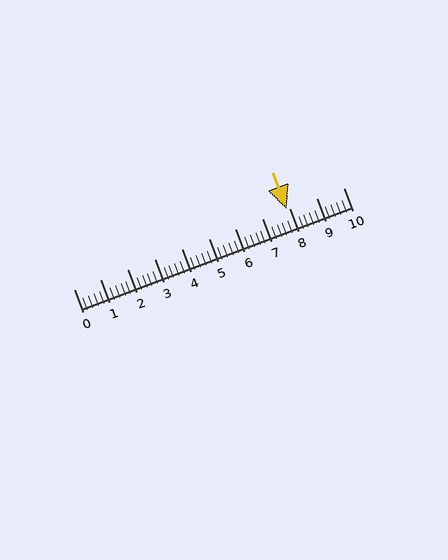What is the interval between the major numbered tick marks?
The major tick marks are spaced 1 units apart.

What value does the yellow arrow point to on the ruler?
The yellow arrow points to approximately 7.9.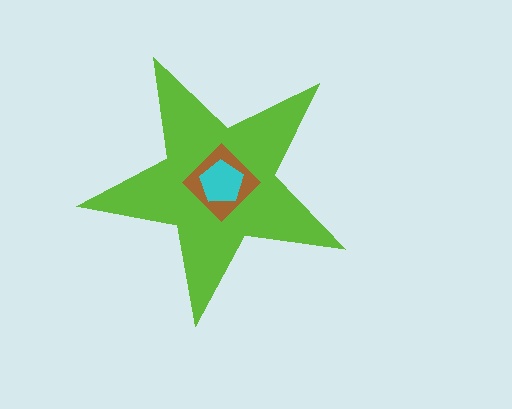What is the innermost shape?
The cyan pentagon.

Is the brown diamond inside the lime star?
Yes.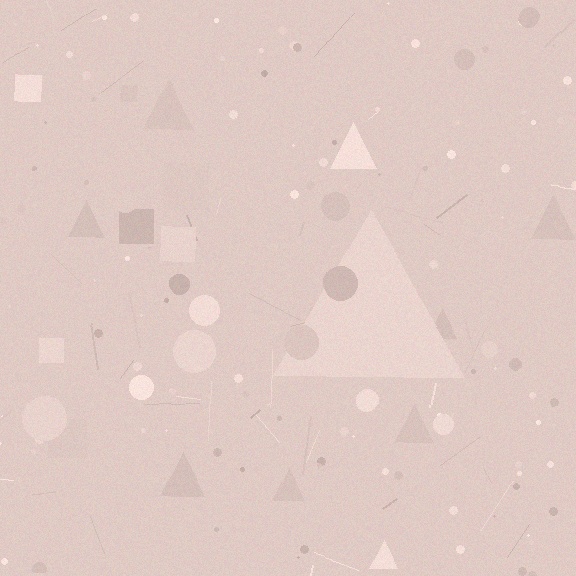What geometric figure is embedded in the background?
A triangle is embedded in the background.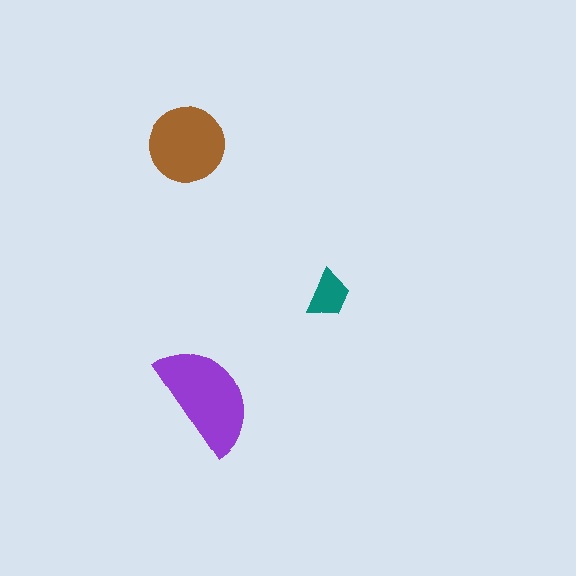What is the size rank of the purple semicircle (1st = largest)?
1st.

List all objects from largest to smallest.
The purple semicircle, the brown circle, the teal trapezoid.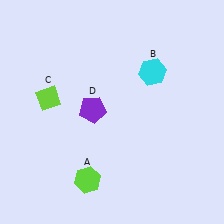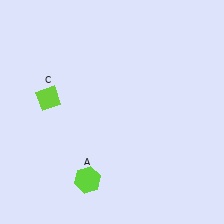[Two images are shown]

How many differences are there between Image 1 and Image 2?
There are 2 differences between the two images.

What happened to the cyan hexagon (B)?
The cyan hexagon (B) was removed in Image 2. It was in the top-right area of Image 1.